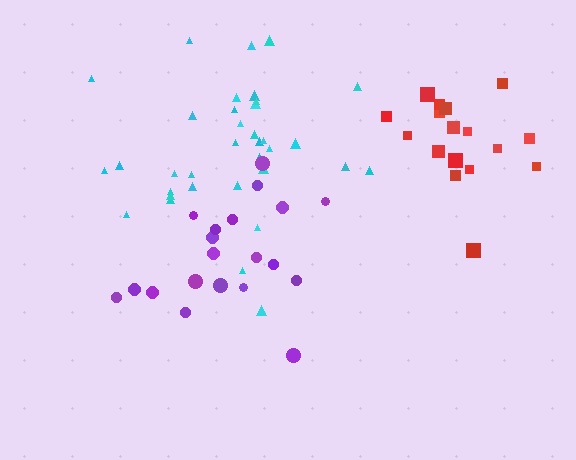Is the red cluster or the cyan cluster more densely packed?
Red.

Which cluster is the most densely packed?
Red.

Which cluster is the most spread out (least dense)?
Purple.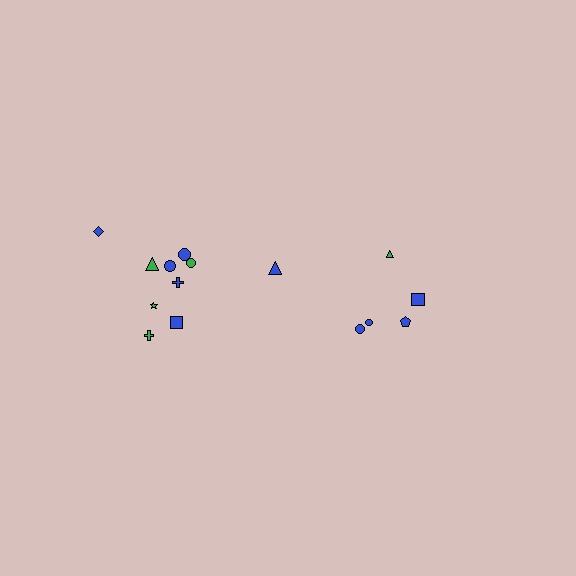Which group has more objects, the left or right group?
The left group.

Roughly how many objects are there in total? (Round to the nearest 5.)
Roughly 15 objects in total.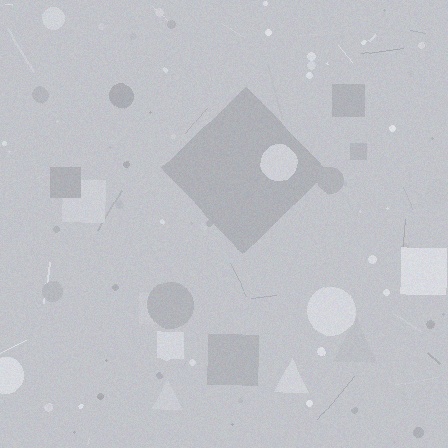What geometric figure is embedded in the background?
A diamond is embedded in the background.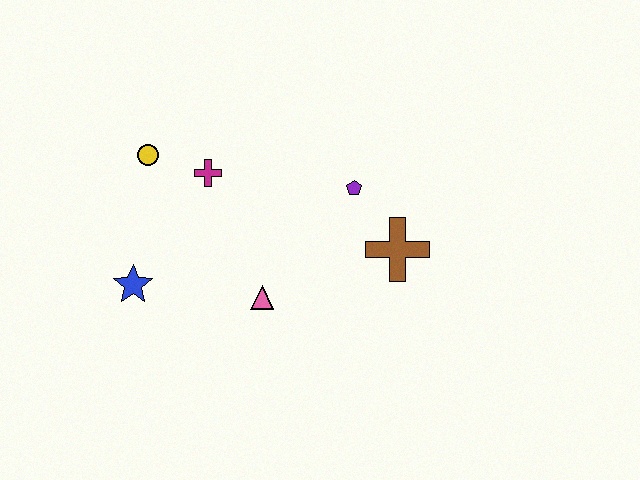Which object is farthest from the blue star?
The brown cross is farthest from the blue star.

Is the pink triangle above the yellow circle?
No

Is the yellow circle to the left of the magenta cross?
Yes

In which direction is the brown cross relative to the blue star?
The brown cross is to the right of the blue star.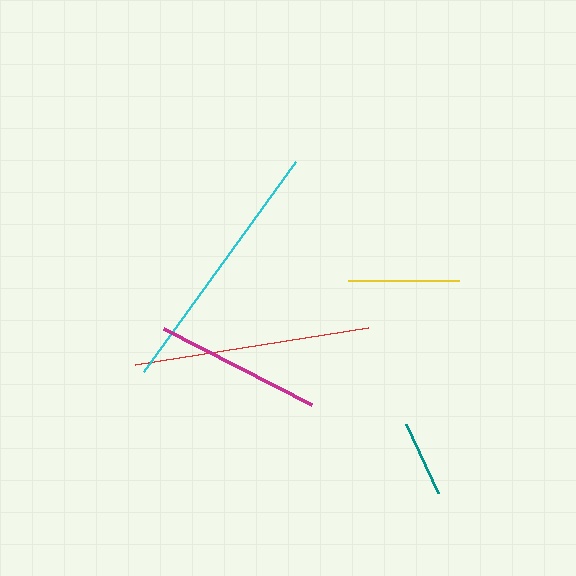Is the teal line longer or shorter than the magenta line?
The magenta line is longer than the teal line.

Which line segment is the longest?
The cyan line is the longest at approximately 259 pixels.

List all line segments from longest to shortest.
From longest to shortest: cyan, red, magenta, yellow, teal.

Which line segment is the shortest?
The teal line is the shortest at approximately 77 pixels.